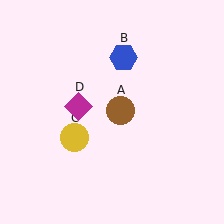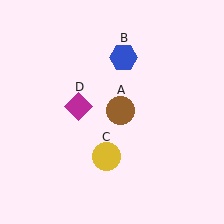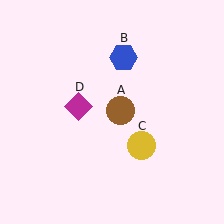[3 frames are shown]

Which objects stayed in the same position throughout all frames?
Brown circle (object A) and blue hexagon (object B) and magenta diamond (object D) remained stationary.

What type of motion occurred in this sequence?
The yellow circle (object C) rotated counterclockwise around the center of the scene.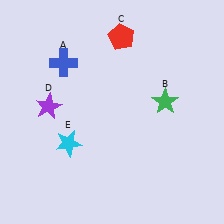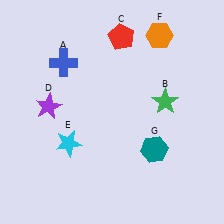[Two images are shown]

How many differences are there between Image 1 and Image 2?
There are 2 differences between the two images.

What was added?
An orange hexagon (F), a teal hexagon (G) were added in Image 2.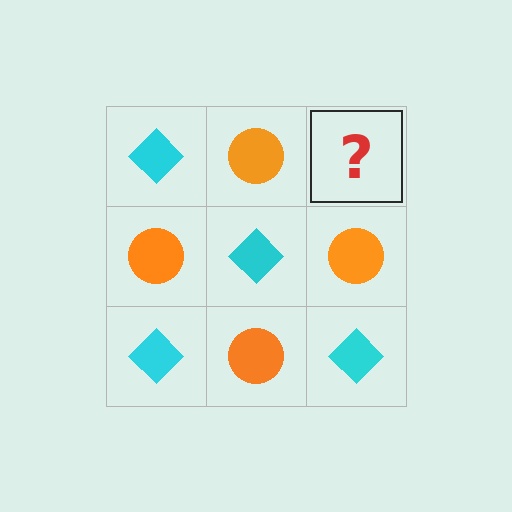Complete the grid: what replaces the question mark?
The question mark should be replaced with a cyan diamond.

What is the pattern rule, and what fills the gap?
The rule is that it alternates cyan diamond and orange circle in a checkerboard pattern. The gap should be filled with a cyan diamond.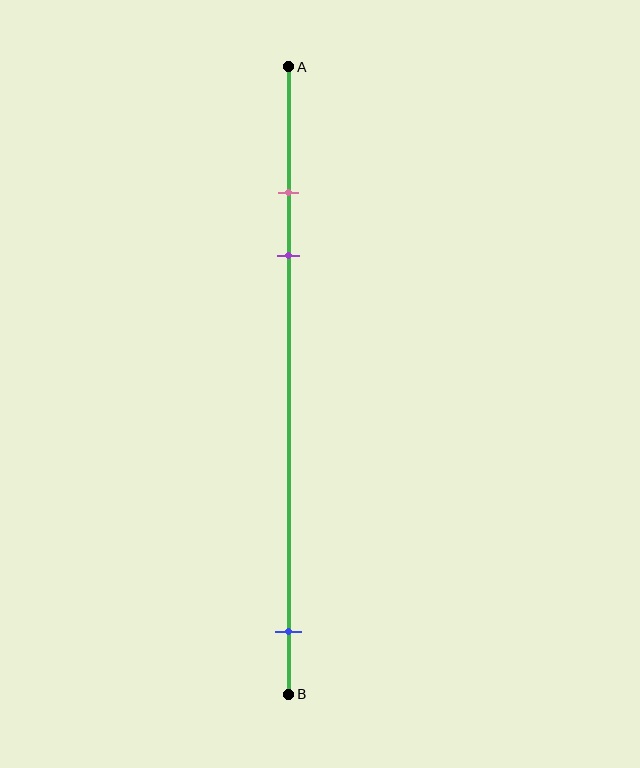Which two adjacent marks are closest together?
The pink and purple marks are the closest adjacent pair.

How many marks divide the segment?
There are 3 marks dividing the segment.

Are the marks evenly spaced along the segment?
No, the marks are not evenly spaced.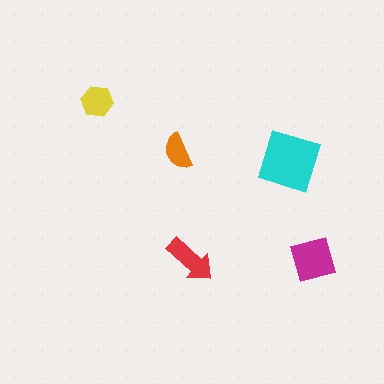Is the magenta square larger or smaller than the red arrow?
Larger.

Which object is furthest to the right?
The magenta square is rightmost.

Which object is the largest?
The cyan square.